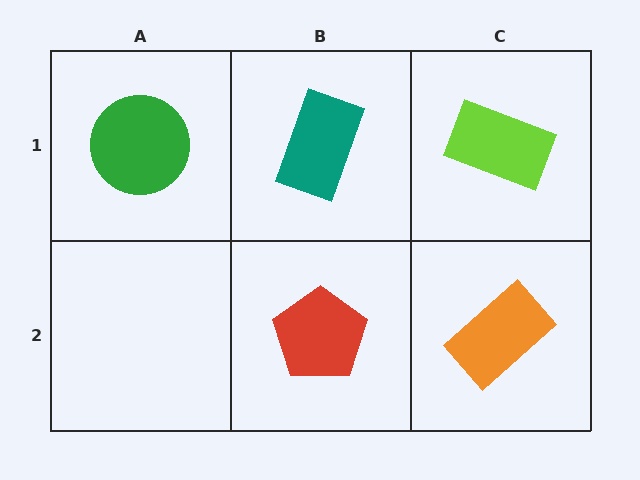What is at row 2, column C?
An orange rectangle.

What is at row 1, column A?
A green circle.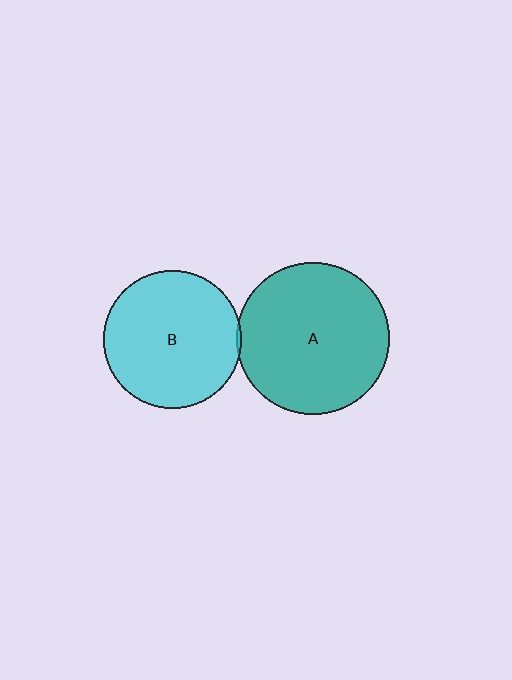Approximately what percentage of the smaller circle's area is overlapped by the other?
Approximately 5%.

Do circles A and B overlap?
Yes.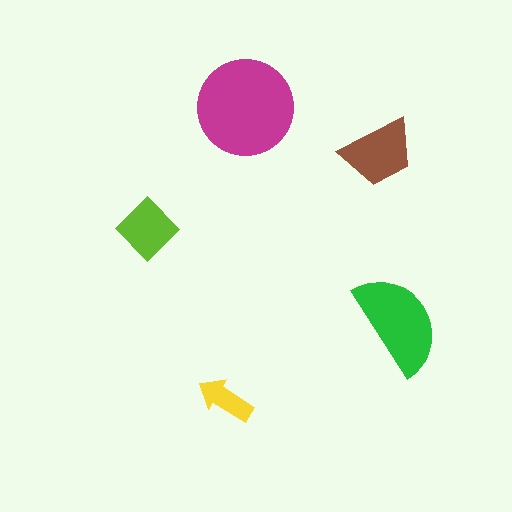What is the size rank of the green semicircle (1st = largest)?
2nd.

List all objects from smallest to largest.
The yellow arrow, the lime diamond, the brown trapezoid, the green semicircle, the magenta circle.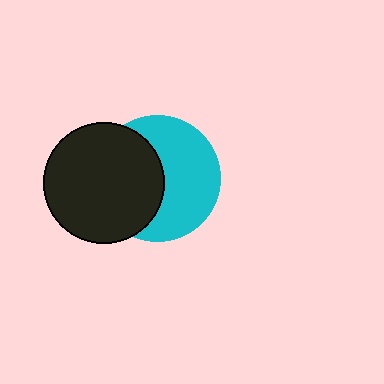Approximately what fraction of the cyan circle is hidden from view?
Roughly 45% of the cyan circle is hidden behind the black circle.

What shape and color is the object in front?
The object in front is a black circle.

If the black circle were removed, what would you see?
You would see the complete cyan circle.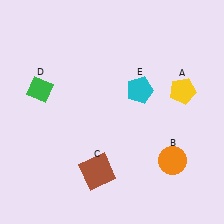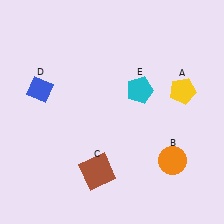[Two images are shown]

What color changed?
The diamond (D) changed from green in Image 1 to blue in Image 2.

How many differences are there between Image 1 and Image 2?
There is 1 difference between the two images.